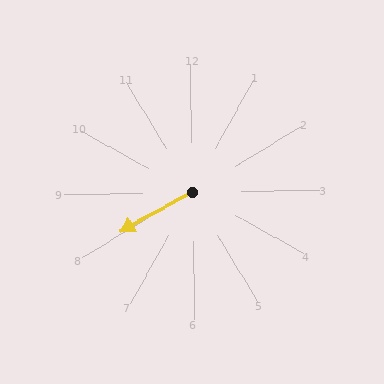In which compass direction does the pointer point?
Southwest.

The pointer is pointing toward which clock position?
Roughly 8 o'clock.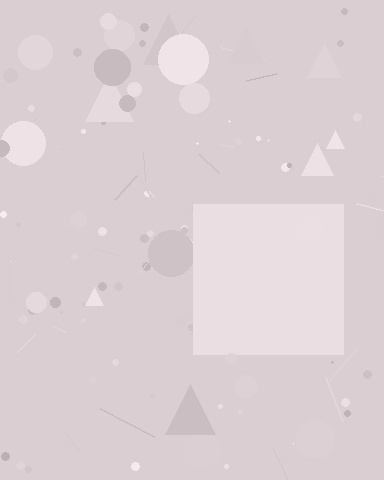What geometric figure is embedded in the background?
A square is embedded in the background.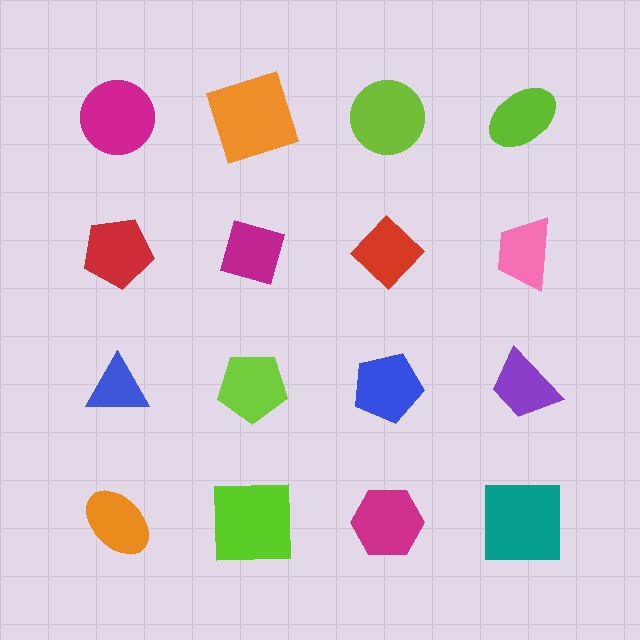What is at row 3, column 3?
A blue pentagon.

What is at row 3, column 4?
A purple trapezoid.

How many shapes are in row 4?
4 shapes.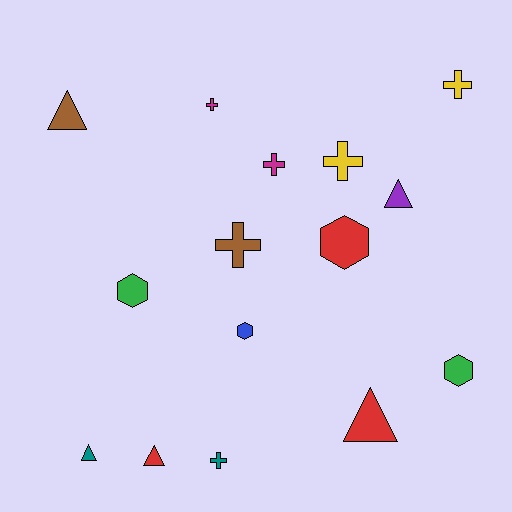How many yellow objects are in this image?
There are 2 yellow objects.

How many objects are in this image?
There are 15 objects.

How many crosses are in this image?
There are 6 crosses.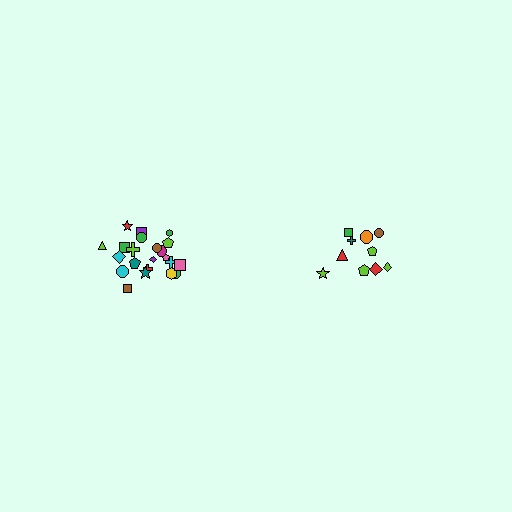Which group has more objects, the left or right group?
The left group.